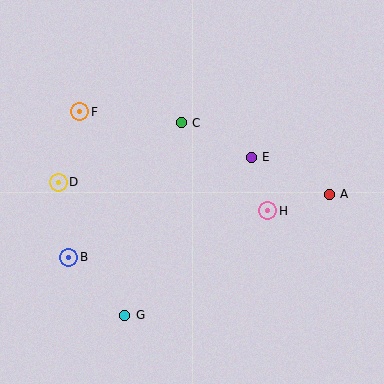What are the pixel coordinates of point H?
Point H is at (268, 211).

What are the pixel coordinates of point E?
Point E is at (251, 157).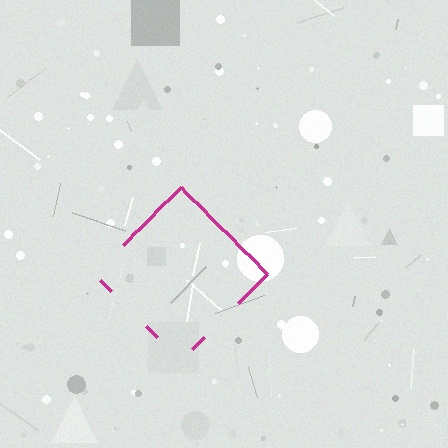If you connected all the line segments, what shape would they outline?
They would outline a diamond.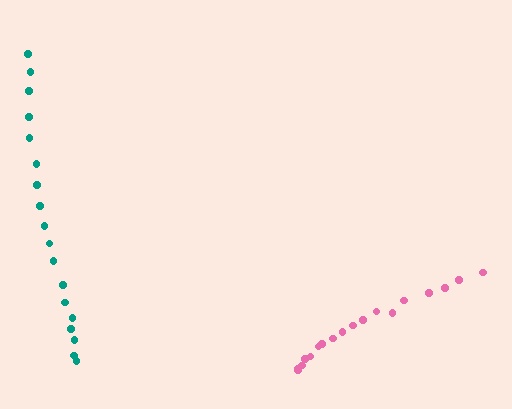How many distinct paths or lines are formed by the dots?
There are 2 distinct paths.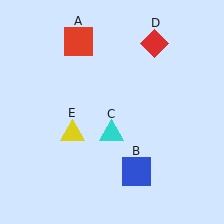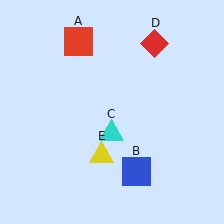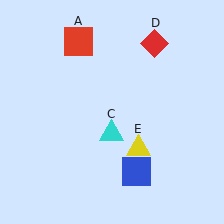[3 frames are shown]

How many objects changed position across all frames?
1 object changed position: yellow triangle (object E).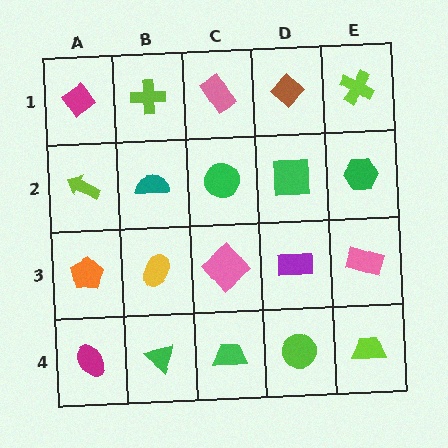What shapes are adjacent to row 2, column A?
A magenta diamond (row 1, column A), an orange pentagon (row 3, column A), a teal semicircle (row 2, column B).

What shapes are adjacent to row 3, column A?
A lime arrow (row 2, column A), a magenta ellipse (row 4, column A), a yellow ellipse (row 3, column B).